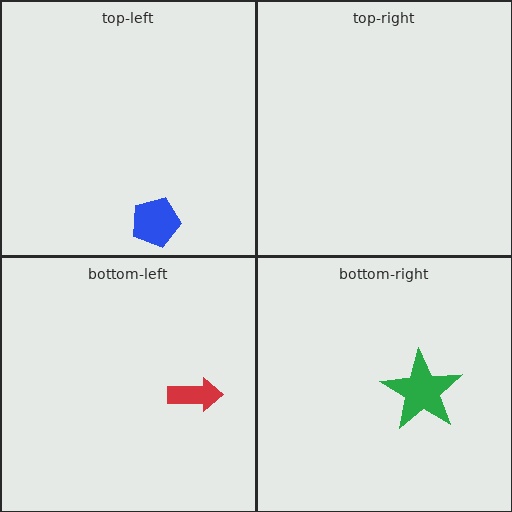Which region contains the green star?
The bottom-right region.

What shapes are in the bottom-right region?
The green star.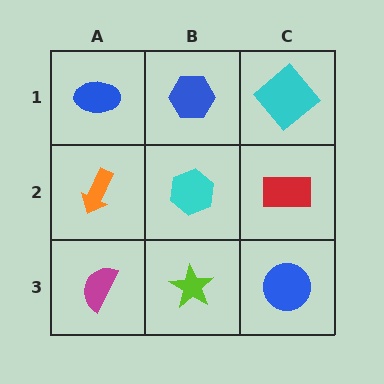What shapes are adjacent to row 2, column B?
A blue hexagon (row 1, column B), a lime star (row 3, column B), an orange arrow (row 2, column A), a red rectangle (row 2, column C).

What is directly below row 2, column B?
A lime star.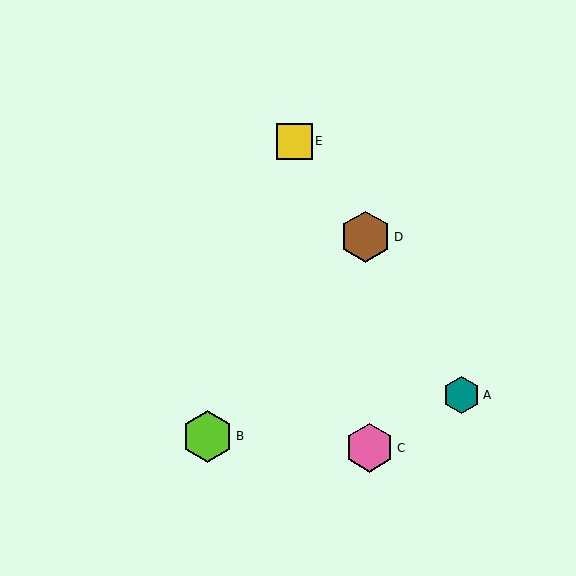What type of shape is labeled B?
Shape B is a lime hexagon.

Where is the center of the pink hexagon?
The center of the pink hexagon is at (370, 448).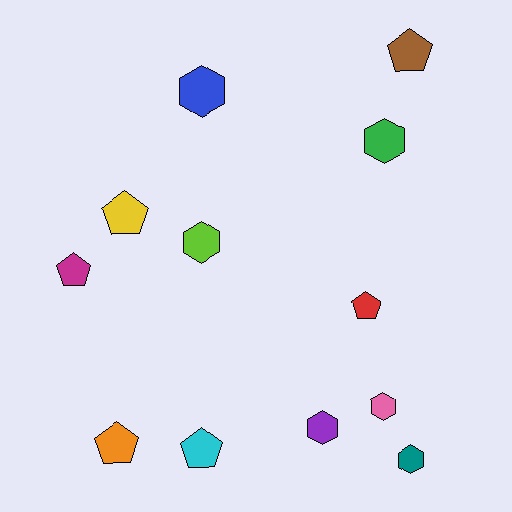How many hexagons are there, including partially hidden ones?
There are 6 hexagons.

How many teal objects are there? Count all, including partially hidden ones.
There is 1 teal object.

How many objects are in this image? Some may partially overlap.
There are 12 objects.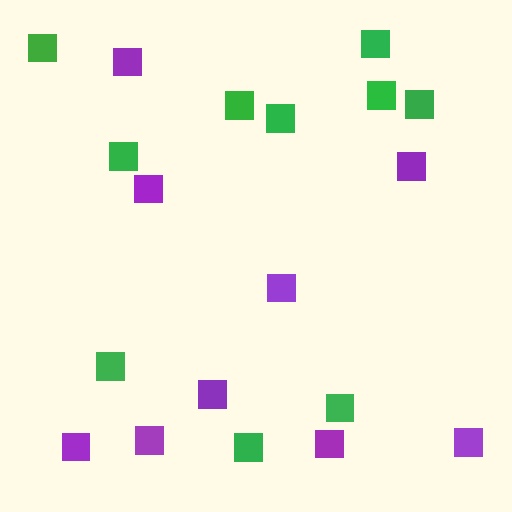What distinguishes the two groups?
There are 2 groups: one group of purple squares (9) and one group of green squares (10).